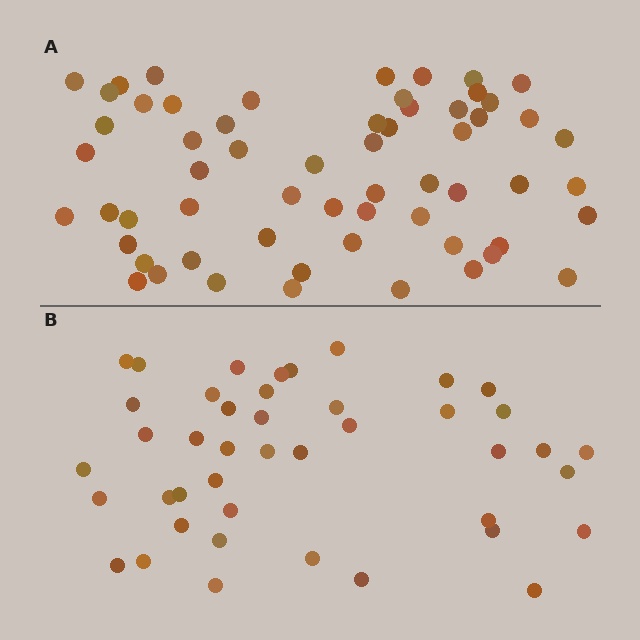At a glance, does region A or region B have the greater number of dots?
Region A (the top region) has more dots.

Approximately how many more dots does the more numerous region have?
Region A has approximately 15 more dots than region B.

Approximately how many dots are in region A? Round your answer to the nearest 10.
About 60 dots.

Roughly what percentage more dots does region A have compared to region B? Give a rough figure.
About 40% more.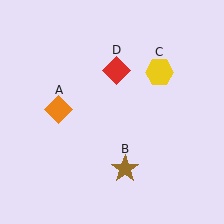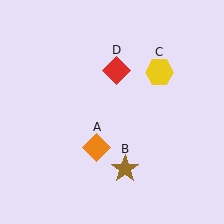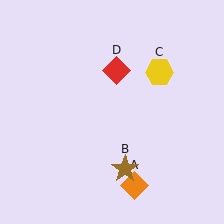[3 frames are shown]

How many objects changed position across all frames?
1 object changed position: orange diamond (object A).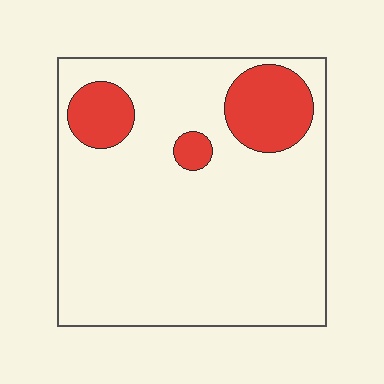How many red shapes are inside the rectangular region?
3.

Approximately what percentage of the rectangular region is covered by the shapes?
Approximately 15%.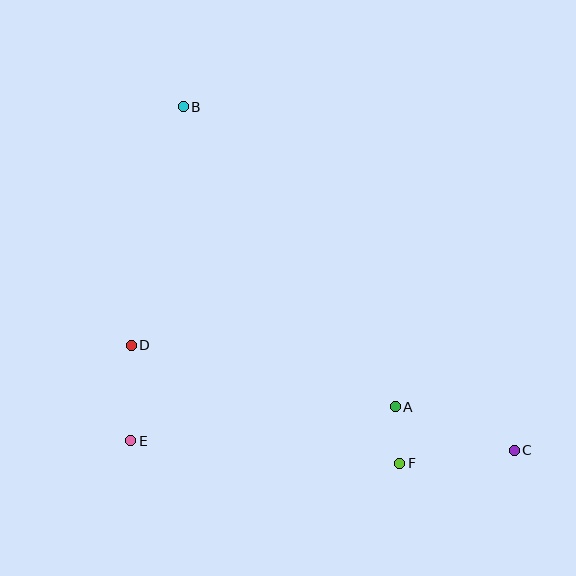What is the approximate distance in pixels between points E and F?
The distance between E and F is approximately 270 pixels.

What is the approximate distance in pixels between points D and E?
The distance between D and E is approximately 95 pixels.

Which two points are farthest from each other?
Points B and C are farthest from each other.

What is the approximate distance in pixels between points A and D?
The distance between A and D is approximately 271 pixels.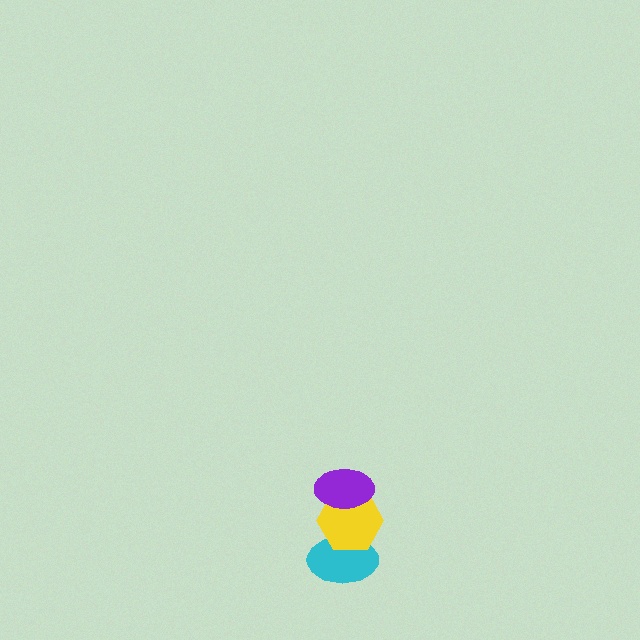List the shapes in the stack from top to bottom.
From top to bottom: the purple ellipse, the yellow hexagon, the cyan ellipse.